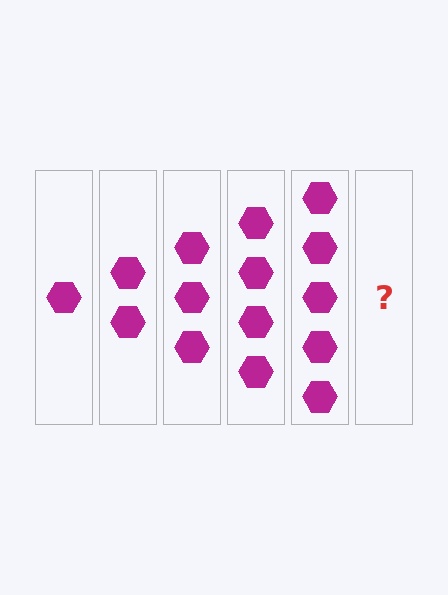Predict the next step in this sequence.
The next step is 6 hexagons.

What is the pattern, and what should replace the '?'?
The pattern is that each step adds one more hexagon. The '?' should be 6 hexagons.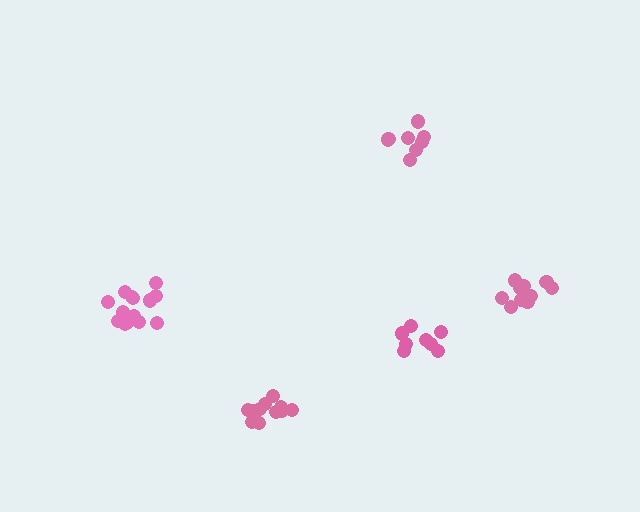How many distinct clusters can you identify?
There are 5 distinct clusters.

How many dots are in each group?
Group 1: 11 dots, Group 2: 14 dots, Group 3: 12 dots, Group 4: 8 dots, Group 5: 8 dots (53 total).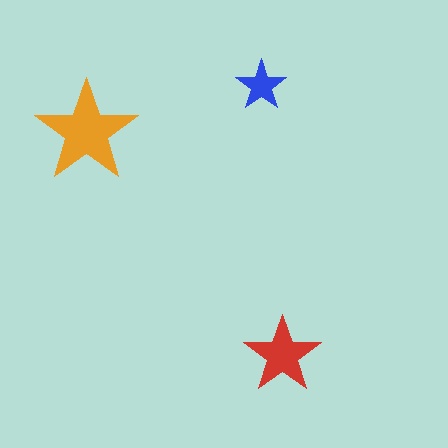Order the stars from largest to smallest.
the orange one, the red one, the blue one.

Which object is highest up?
The blue star is topmost.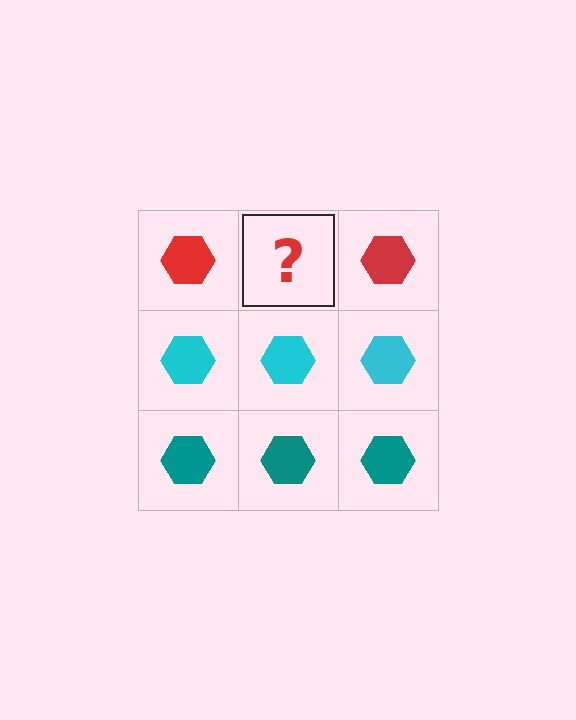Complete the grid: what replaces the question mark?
The question mark should be replaced with a red hexagon.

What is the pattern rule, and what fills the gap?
The rule is that each row has a consistent color. The gap should be filled with a red hexagon.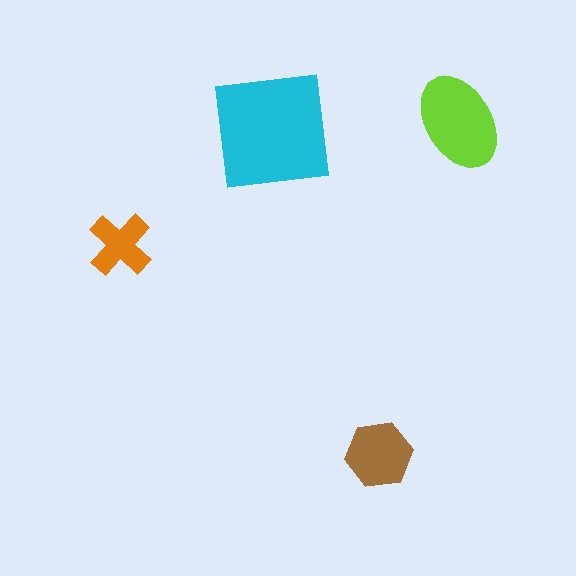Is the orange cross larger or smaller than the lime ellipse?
Smaller.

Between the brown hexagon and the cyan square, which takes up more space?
The cyan square.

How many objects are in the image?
There are 4 objects in the image.